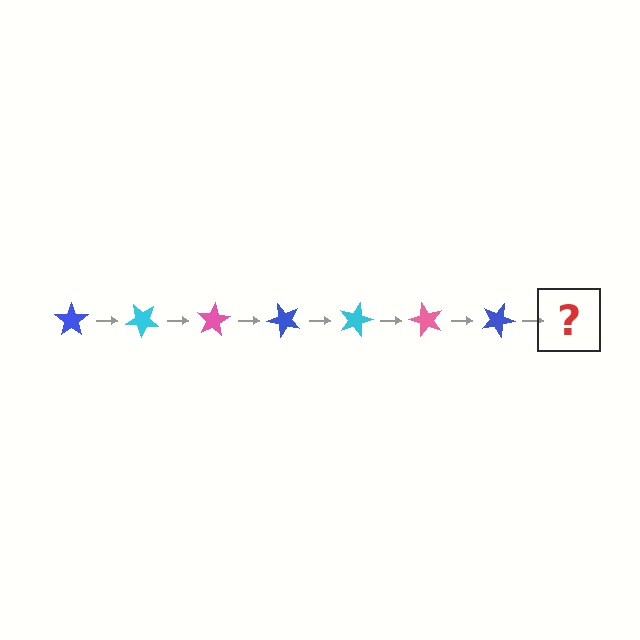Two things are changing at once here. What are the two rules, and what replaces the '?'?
The two rules are that it rotates 40 degrees each step and the color cycles through blue, cyan, and pink. The '?' should be a cyan star, rotated 280 degrees from the start.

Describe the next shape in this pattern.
It should be a cyan star, rotated 280 degrees from the start.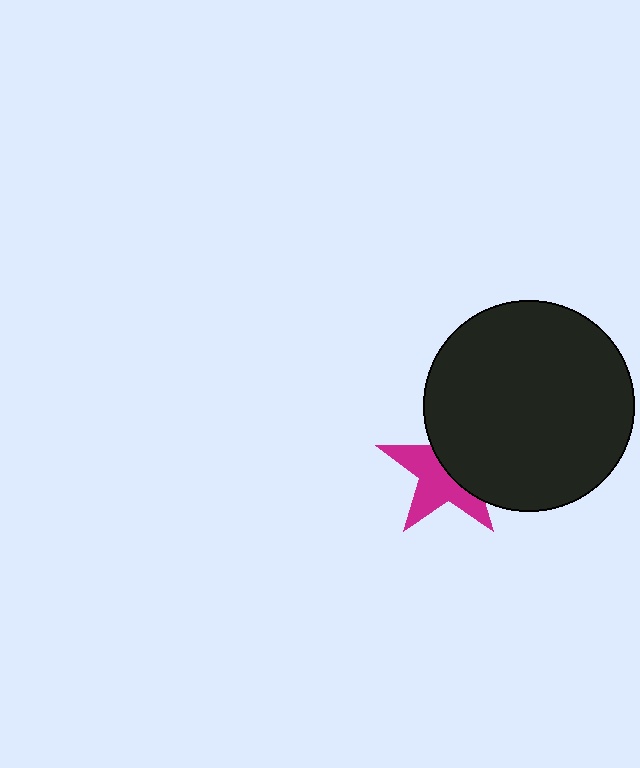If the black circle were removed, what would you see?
You would see the complete magenta star.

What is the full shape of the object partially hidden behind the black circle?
The partially hidden object is a magenta star.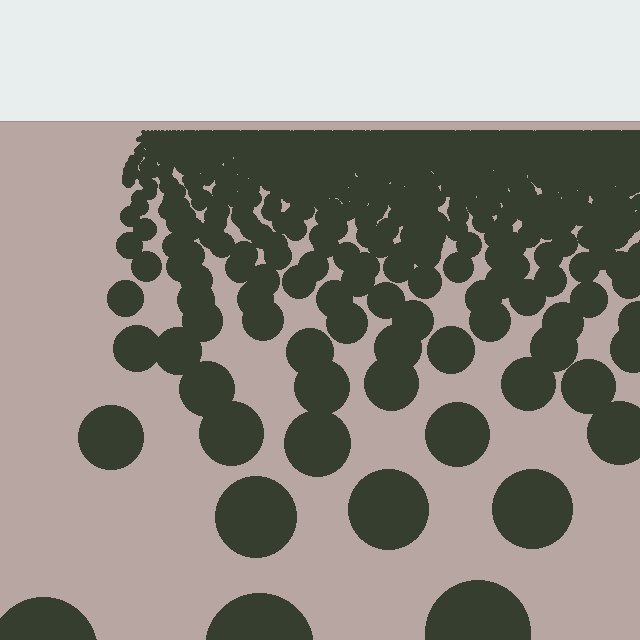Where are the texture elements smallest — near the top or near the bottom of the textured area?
Near the top.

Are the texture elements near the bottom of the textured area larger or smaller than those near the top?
Larger. Near the bottom, elements are closer to the viewer and appear at a bigger on-screen size.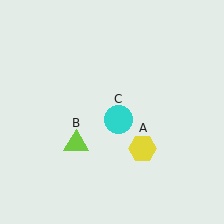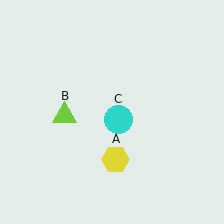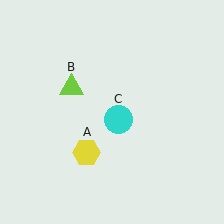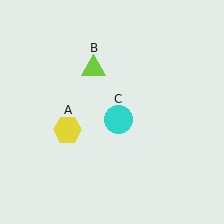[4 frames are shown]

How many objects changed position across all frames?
2 objects changed position: yellow hexagon (object A), lime triangle (object B).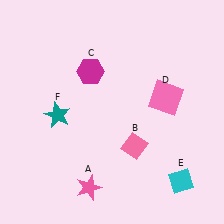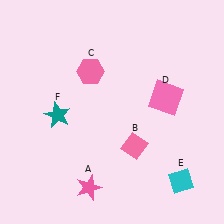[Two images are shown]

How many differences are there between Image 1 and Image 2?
There is 1 difference between the two images.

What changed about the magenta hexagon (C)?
In Image 1, C is magenta. In Image 2, it changed to pink.